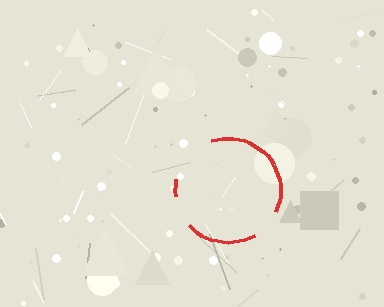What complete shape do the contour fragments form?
The contour fragments form a circle.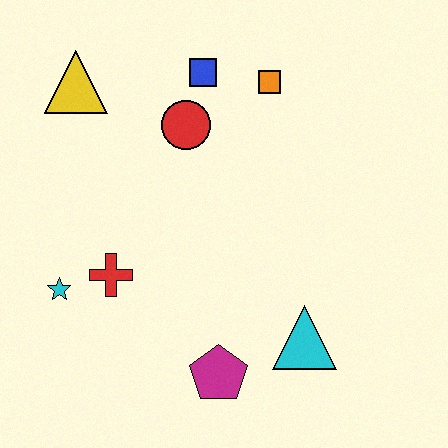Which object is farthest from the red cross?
The orange square is farthest from the red cross.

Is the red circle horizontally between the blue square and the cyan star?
Yes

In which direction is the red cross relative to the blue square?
The red cross is below the blue square.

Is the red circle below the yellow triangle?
Yes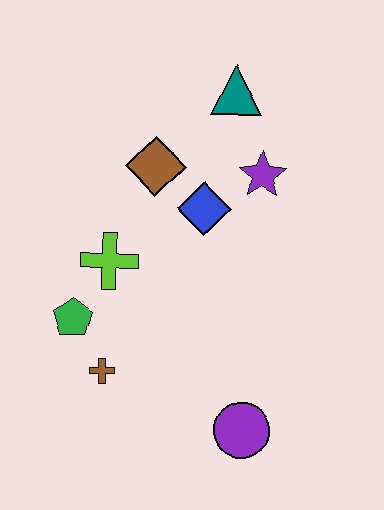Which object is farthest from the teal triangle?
The purple circle is farthest from the teal triangle.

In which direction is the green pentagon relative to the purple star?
The green pentagon is to the left of the purple star.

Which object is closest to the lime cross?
The green pentagon is closest to the lime cross.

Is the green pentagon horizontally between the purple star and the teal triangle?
No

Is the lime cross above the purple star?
No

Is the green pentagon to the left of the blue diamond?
Yes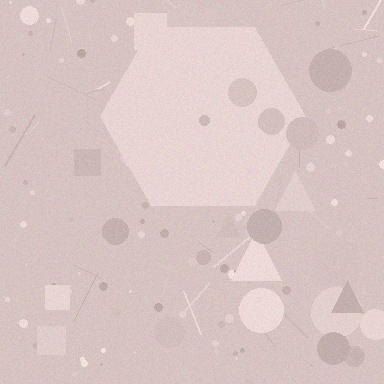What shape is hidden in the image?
A hexagon is hidden in the image.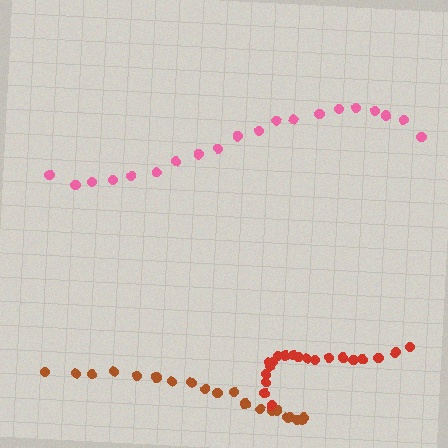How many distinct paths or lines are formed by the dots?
There are 3 distinct paths.